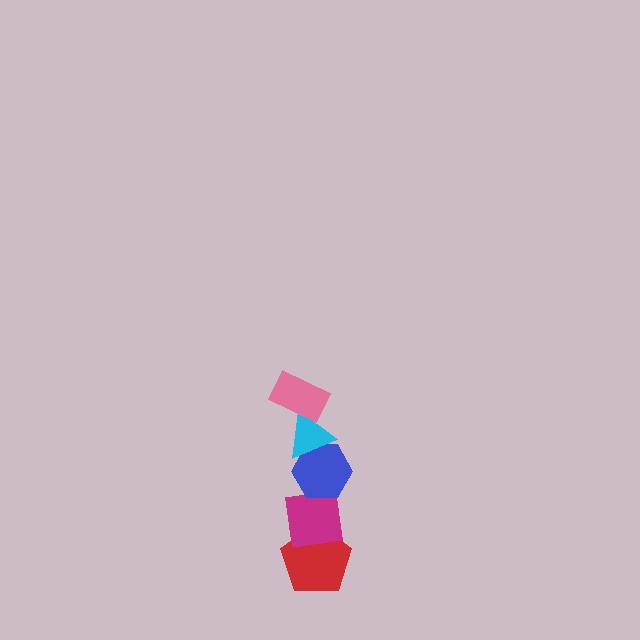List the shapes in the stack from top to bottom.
From top to bottom: the pink rectangle, the cyan triangle, the blue hexagon, the magenta square, the red pentagon.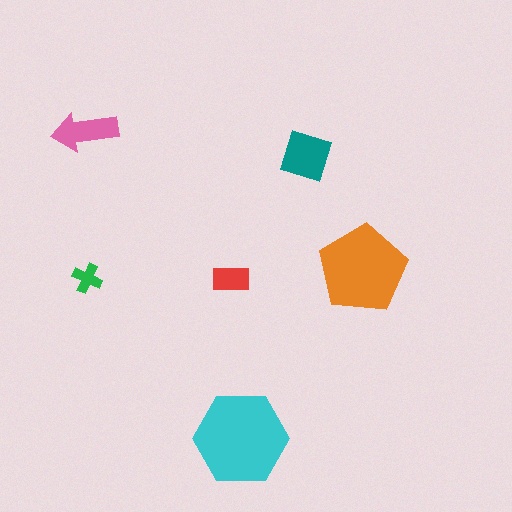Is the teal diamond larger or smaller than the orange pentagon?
Smaller.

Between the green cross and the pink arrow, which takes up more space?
The pink arrow.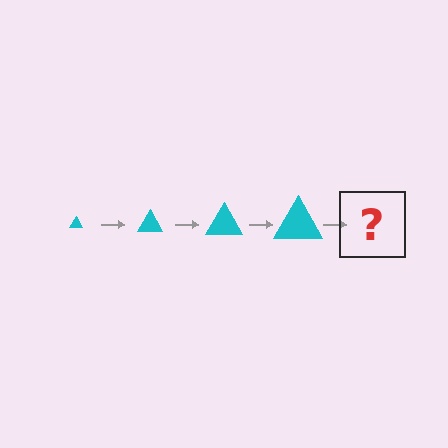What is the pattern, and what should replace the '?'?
The pattern is that the triangle gets progressively larger each step. The '?' should be a cyan triangle, larger than the previous one.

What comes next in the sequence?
The next element should be a cyan triangle, larger than the previous one.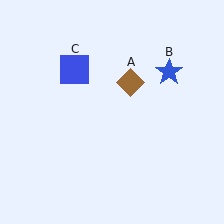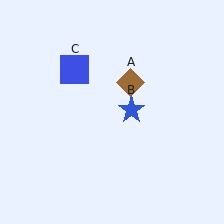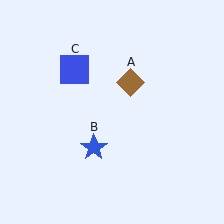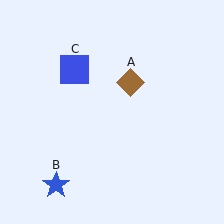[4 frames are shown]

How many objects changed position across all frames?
1 object changed position: blue star (object B).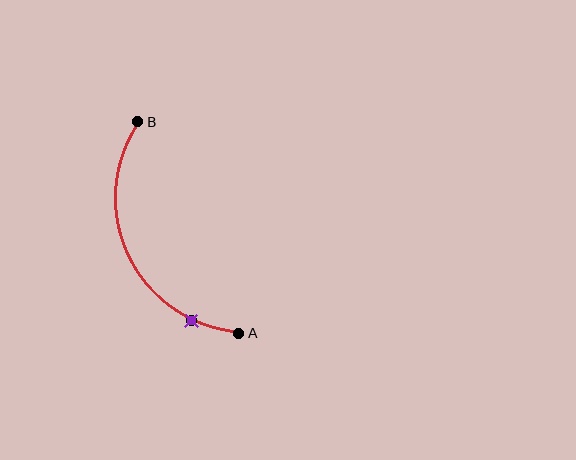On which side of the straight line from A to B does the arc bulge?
The arc bulges to the left of the straight line connecting A and B.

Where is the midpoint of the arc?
The arc midpoint is the point on the curve farthest from the straight line joining A and B. It sits to the left of that line.